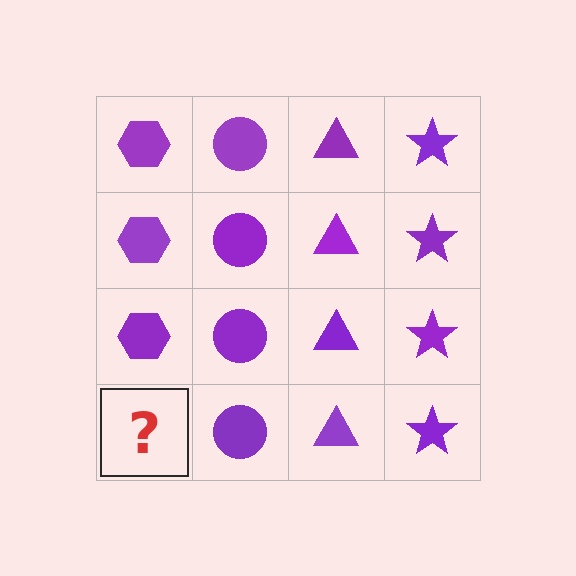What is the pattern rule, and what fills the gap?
The rule is that each column has a consistent shape. The gap should be filled with a purple hexagon.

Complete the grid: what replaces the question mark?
The question mark should be replaced with a purple hexagon.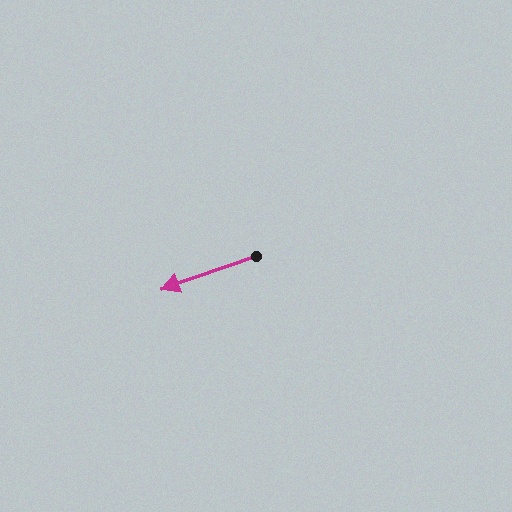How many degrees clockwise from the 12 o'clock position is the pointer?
Approximately 251 degrees.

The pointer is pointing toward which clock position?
Roughly 8 o'clock.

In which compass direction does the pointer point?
West.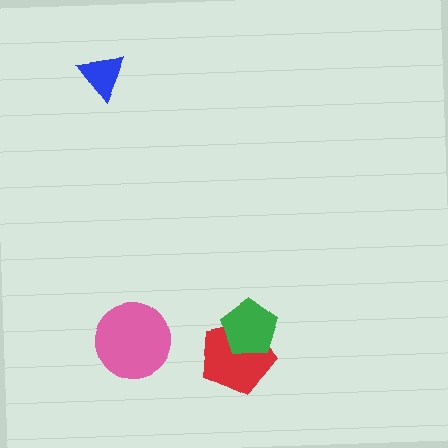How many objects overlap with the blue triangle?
0 objects overlap with the blue triangle.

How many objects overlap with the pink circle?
0 objects overlap with the pink circle.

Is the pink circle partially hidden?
No, no other shape covers it.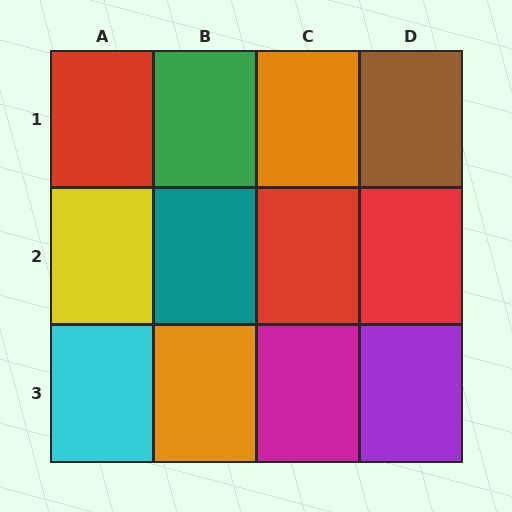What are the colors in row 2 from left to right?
Yellow, teal, red, red.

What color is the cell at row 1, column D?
Brown.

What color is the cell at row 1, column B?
Green.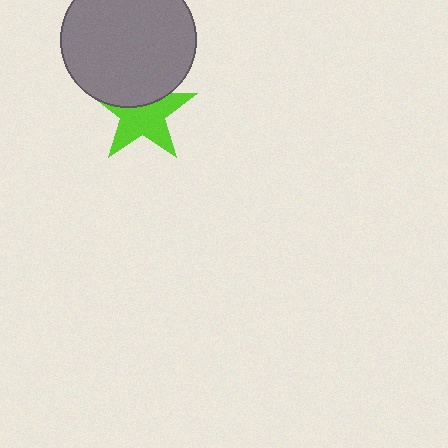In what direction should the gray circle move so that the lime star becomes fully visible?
The gray circle should move up. That is the shortest direction to clear the overlap and leave the lime star fully visible.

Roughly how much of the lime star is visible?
About half of it is visible (roughly 64%).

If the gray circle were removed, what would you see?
You would see the complete lime star.